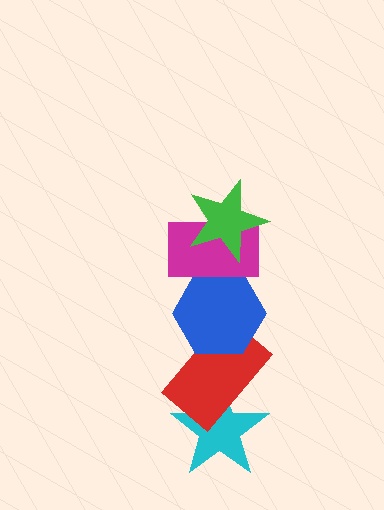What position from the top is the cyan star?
The cyan star is 5th from the top.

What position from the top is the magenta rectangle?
The magenta rectangle is 2nd from the top.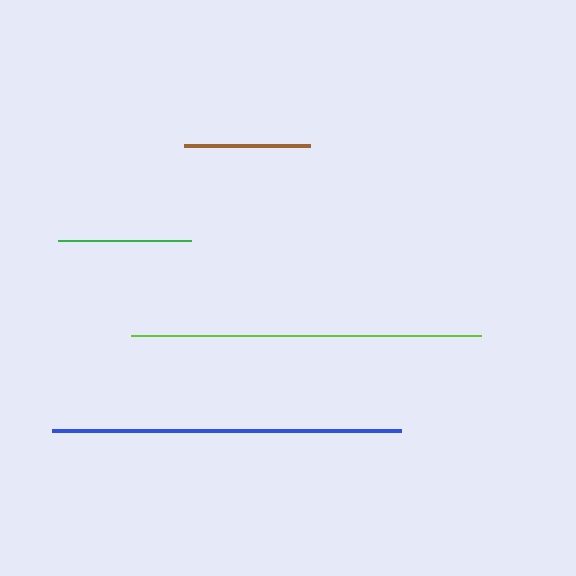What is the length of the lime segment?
The lime segment is approximately 350 pixels long.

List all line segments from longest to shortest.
From longest to shortest: lime, blue, green, brown.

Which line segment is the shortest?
The brown line is the shortest at approximately 125 pixels.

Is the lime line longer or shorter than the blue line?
The lime line is longer than the blue line.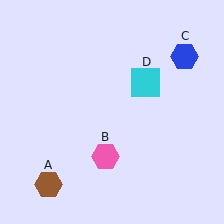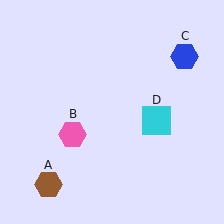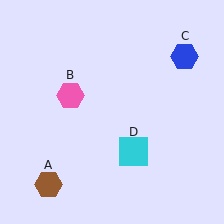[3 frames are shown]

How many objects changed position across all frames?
2 objects changed position: pink hexagon (object B), cyan square (object D).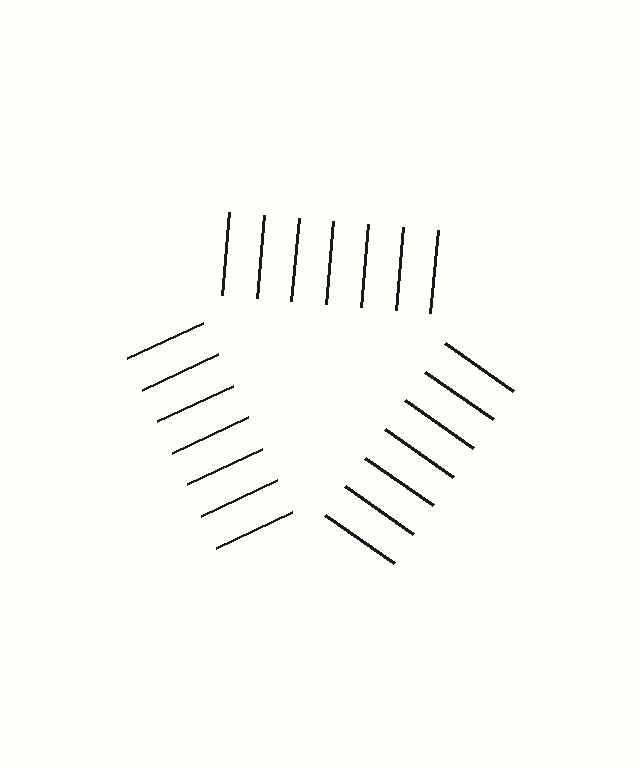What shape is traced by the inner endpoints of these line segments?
An illusory triangle — the line segments terminate on its edges but no continuous stroke is drawn.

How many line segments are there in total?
21 — 7 along each of the 3 edges.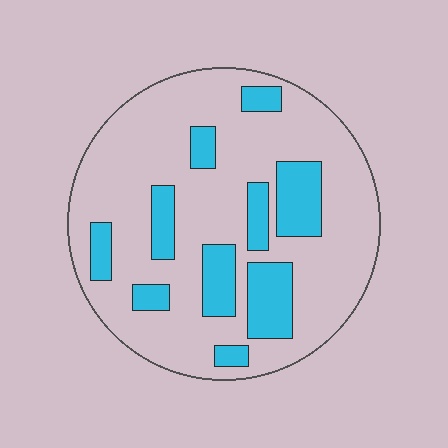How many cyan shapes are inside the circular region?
10.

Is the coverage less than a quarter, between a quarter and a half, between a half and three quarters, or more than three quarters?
Less than a quarter.